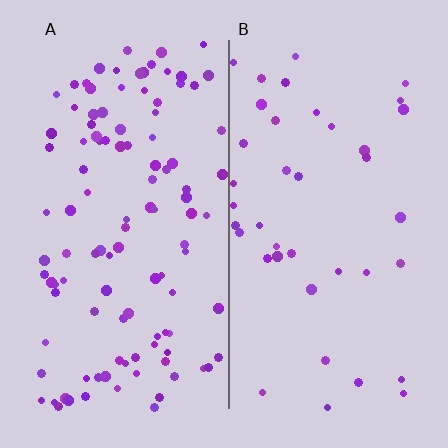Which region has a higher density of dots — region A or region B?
A (the left).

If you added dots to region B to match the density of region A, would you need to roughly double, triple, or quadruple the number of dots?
Approximately triple.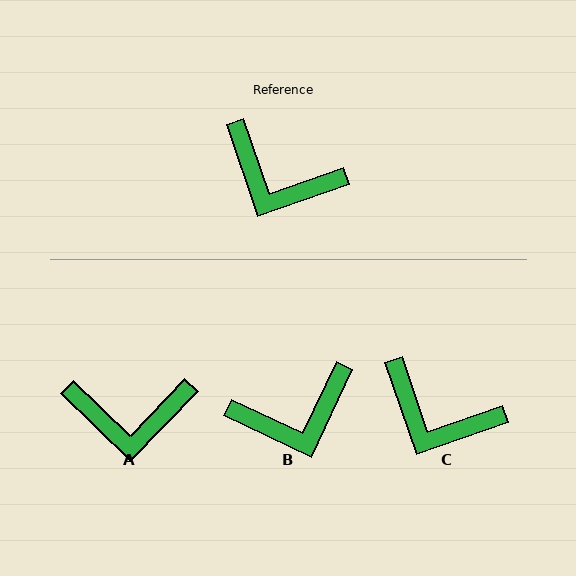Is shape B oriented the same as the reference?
No, it is off by about 46 degrees.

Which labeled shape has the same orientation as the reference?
C.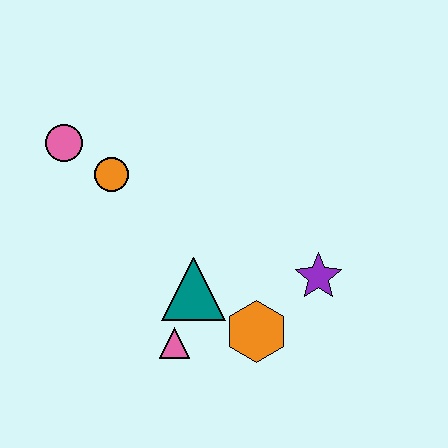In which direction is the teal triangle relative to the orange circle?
The teal triangle is below the orange circle.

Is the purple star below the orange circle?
Yes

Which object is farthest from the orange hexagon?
The pink circle is farthest from the orange hexagon.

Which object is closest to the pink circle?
The orange circle is closest to the pink circle.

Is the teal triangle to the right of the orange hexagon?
No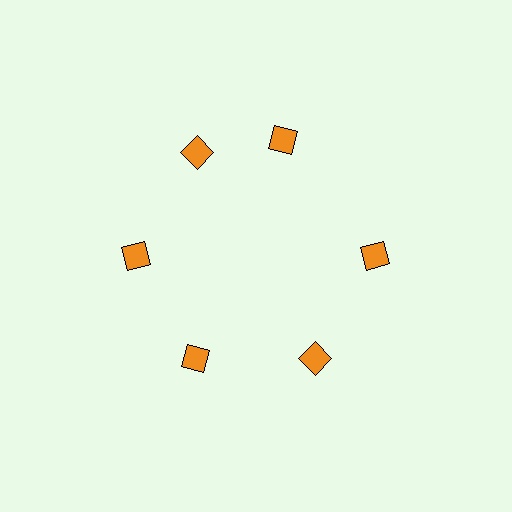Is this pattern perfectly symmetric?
No. The 6 orange diamonds are arranged in a ring, but one element near the 1 o'clock position is rotated out of alignment along the ring, breaking the 6-fold rotational symmetry.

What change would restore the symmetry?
The symmetry would be restored by rotating it back into even spacing with its neighbors so that all 6 diamonds sit at equal angles and equal distance from the center.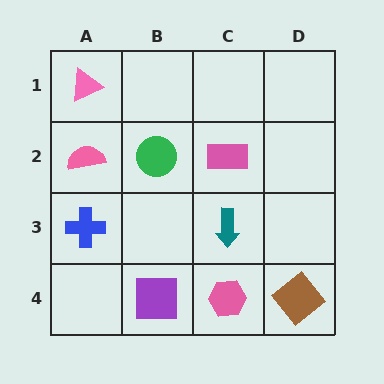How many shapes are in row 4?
3 shapes.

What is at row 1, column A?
A pink triangle.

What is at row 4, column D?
A brown diamond.